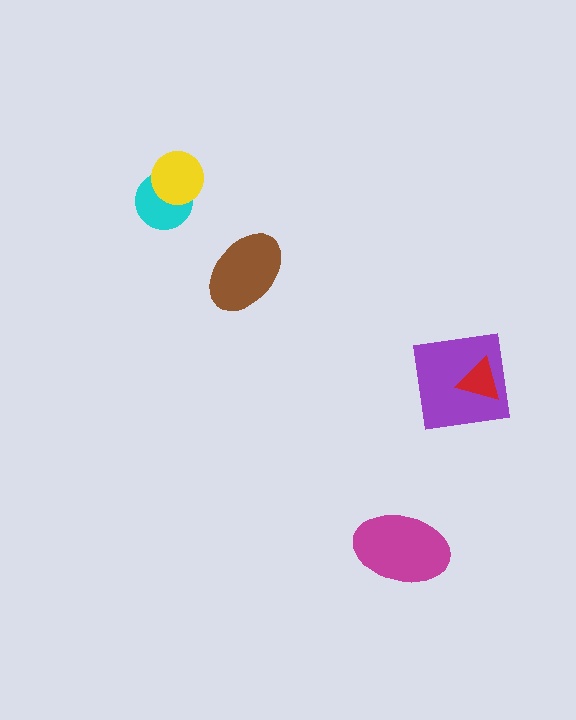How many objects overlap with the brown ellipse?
0 objects overlap with the brown ellipse.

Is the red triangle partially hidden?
No, no other shape covers it.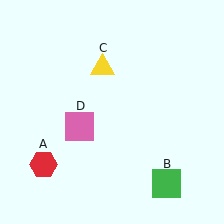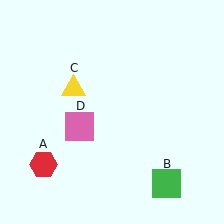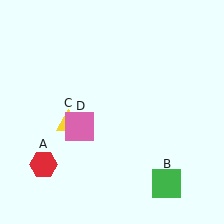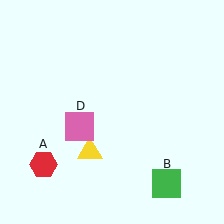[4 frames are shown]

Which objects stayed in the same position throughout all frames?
Red hexagon (object A) and green square (object B) and pink square (object D) remained stationary.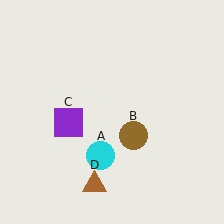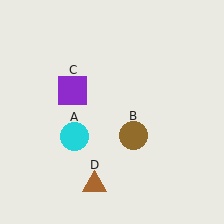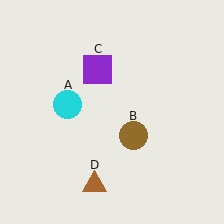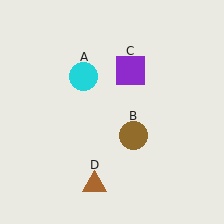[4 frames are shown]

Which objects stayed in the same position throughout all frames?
Brown circle (object B) and brown triangle (object D) remained stationary.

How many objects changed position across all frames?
2 objects changed position: cyan circle (object A), purple square (object C).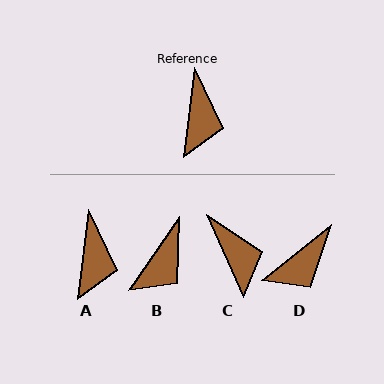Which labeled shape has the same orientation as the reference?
A.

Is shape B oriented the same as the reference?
No, it is off by about 28 degrees.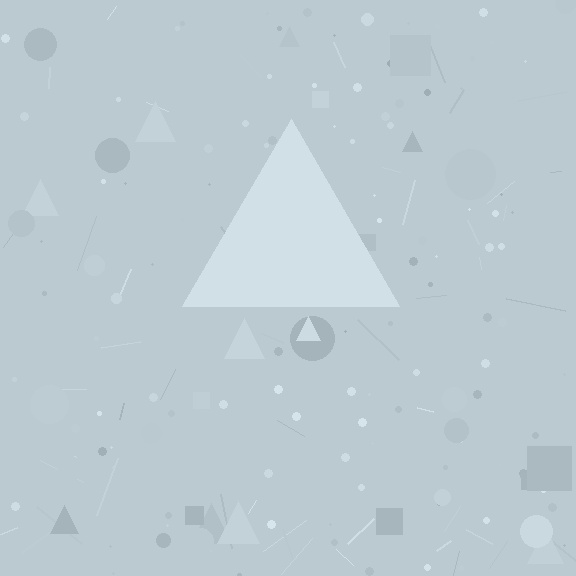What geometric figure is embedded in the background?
A triangle is embedded in the background.